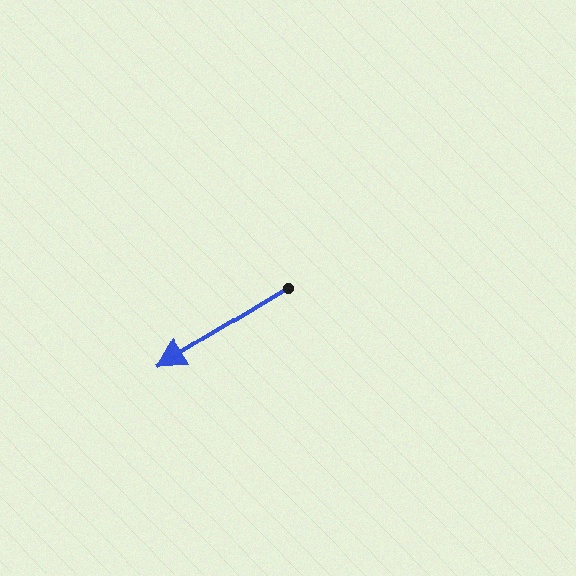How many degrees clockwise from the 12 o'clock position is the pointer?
Approximately 239 degrees.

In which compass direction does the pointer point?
Southwest.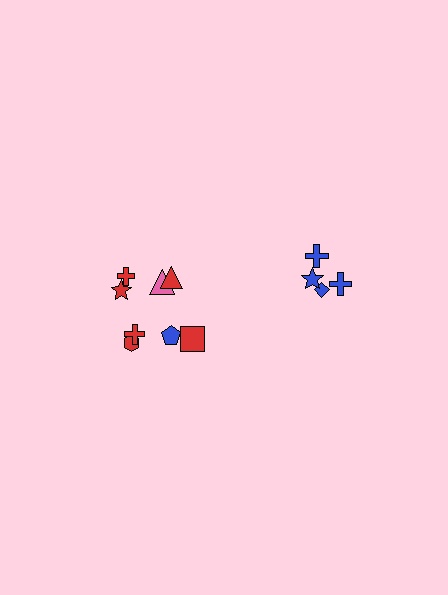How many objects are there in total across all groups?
There are 12 objects.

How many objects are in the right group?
There are 4 objects.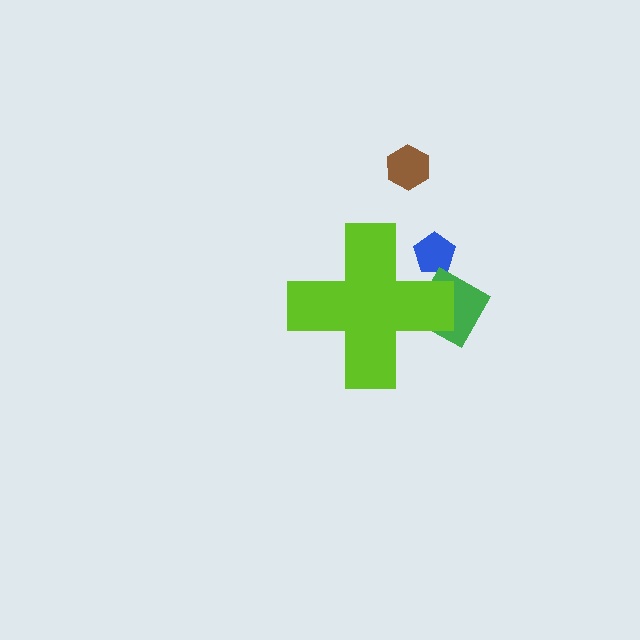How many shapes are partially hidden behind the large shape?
2 shapes are partially hidden.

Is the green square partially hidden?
Yes, the green square is partially hidden behind the lime cross.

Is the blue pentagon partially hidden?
Yes, the blue pentagon is partially hidden behind the lime cross.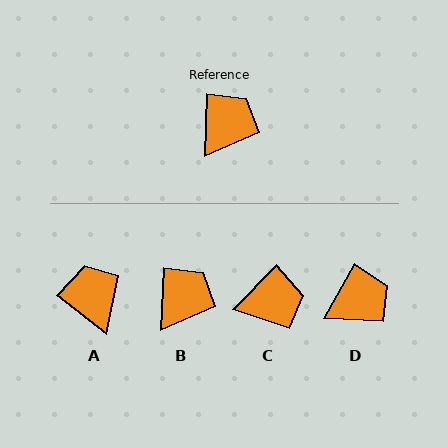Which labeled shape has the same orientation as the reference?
B.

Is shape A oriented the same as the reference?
No, it is off by about 54 degrees.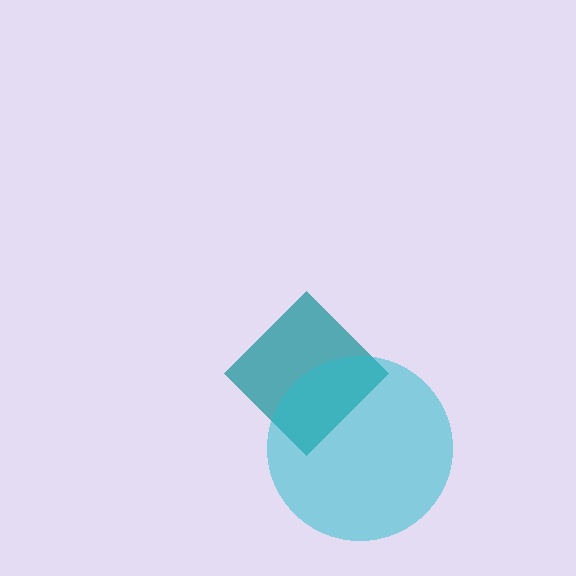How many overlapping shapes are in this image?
There are 2 overlapping shapes in the image.